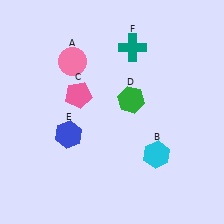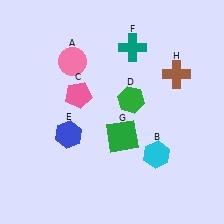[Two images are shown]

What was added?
A green square (G), a brown cross (H) were added in Image 2.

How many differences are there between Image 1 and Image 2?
There are 2 differences between the two images.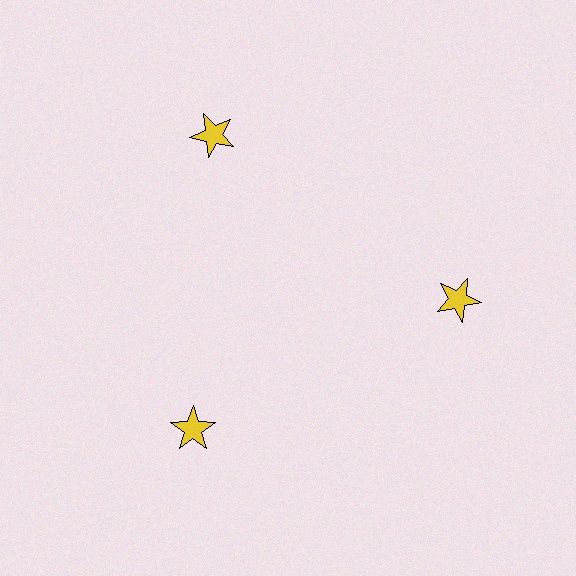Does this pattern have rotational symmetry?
Yes, this pattern has 3-fold rotational symmetry. It looks the same after rotating 120 degrees around the center.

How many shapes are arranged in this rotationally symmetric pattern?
There are 3 shapes, arranged in 3 groups of 1.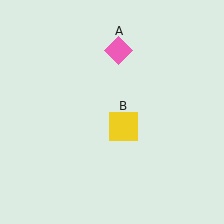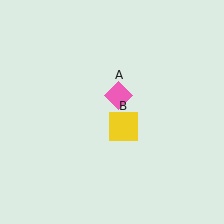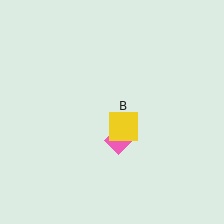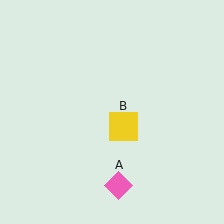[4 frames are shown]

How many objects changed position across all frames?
1 object changed position: pink diamond (object A).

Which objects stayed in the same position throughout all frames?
Yellow square (object B) remained stationary.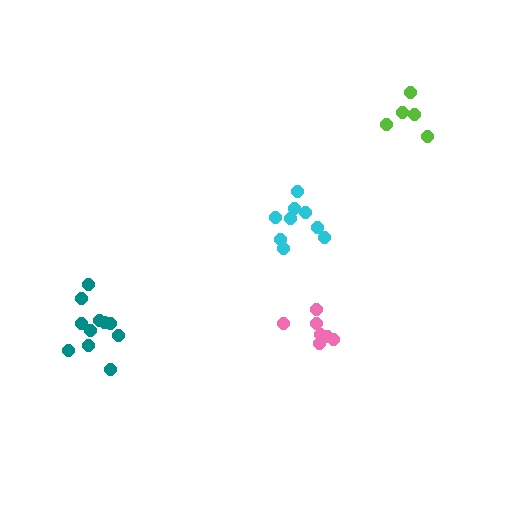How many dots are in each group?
Group 1: 9 dots, Group 2: 7 dots, Group 3: 11 dots, Group 4: 5 dots (32 total).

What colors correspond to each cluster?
The clusters are colored: cyan, pink, teal, lime.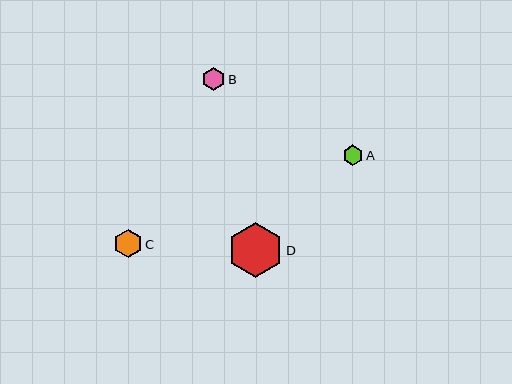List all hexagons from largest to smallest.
From largest to smallest: D, C, B, A.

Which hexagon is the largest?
Hexagon D is the largest with a size of approximately 55 pixels.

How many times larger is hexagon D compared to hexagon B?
Hexagon D is approximately 2.4 times the size of hexagon B.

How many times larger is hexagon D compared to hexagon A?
Hexagon D is approximately 2.7 times the size of hexagon A.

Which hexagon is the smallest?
Hexagon A is the smallest with a size of approximately 20 pixels.